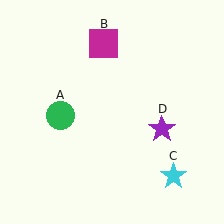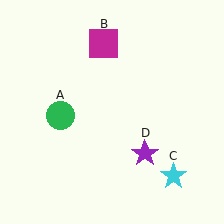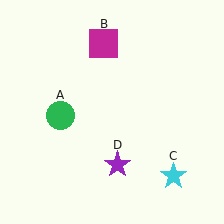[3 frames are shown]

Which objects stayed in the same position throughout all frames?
Green circle (object A) and magenta square (object B) and cyan star (object C) remained stationary.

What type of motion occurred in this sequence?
The purple star (object D) rotated clockwise around the center of the scene.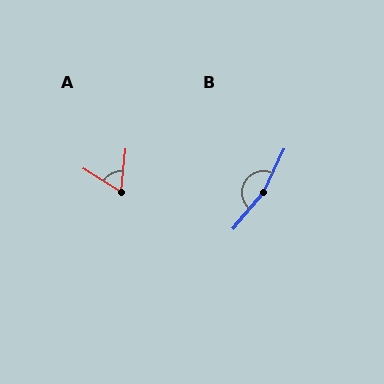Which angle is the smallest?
A, at approximately 64 degrees.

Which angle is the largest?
B, at approximately 166 degrees.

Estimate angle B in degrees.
Approximately 166 degrees.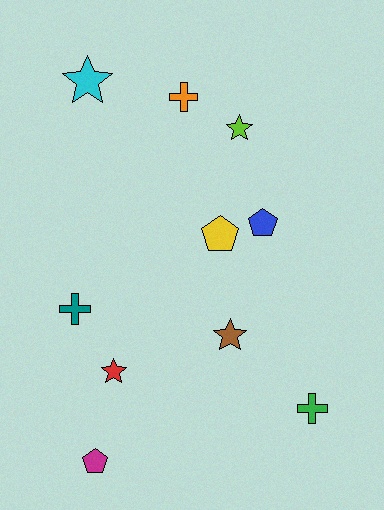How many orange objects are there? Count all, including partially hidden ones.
There is 1 orange object.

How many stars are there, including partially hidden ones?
There are 4 stars.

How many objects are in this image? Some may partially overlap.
There are 10 objects.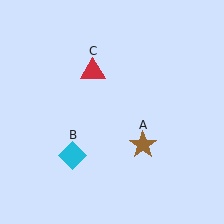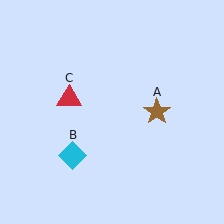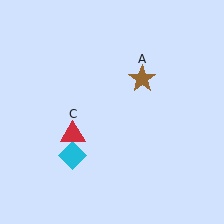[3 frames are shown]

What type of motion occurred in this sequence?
The brown star (object A), red triangle (object C) rotated counterclockwise around the center of the scene.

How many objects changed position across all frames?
2 objects changed position: brown star (object A), red triangle (object C).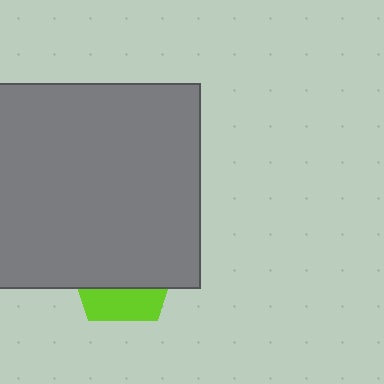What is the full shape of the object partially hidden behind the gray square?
The partially hidden object is a lime pentagon.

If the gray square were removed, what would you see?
You would see the complete lime pentagon.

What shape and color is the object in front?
The object in front is a gray square.